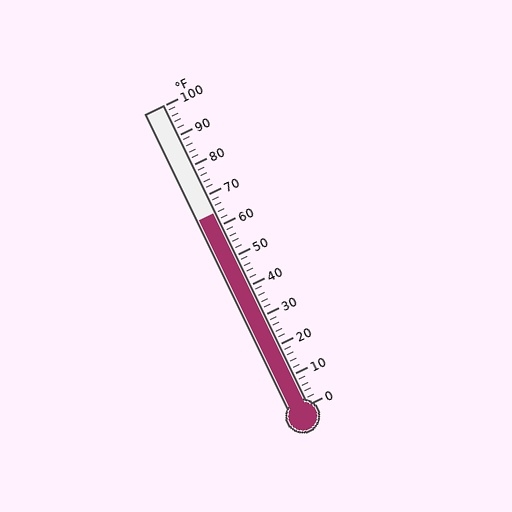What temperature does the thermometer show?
The thermometer shows approximately 64°F.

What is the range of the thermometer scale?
The thermometer scale ranges from 0°F to 100°F.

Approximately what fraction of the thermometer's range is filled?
The thermometer is filled to approximately 65% of its range.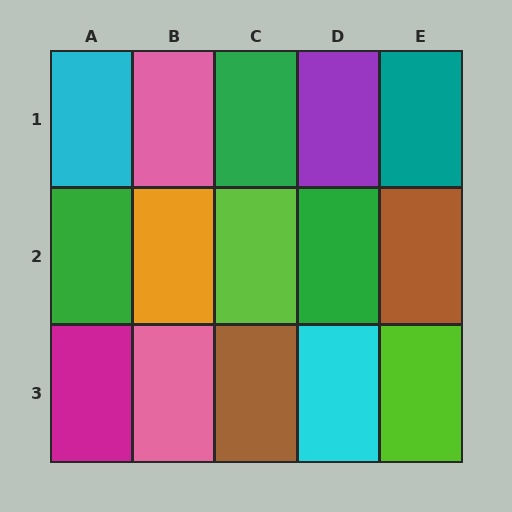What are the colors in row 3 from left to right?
Magenta, pink, brown, cyan, lime.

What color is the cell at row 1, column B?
Pink.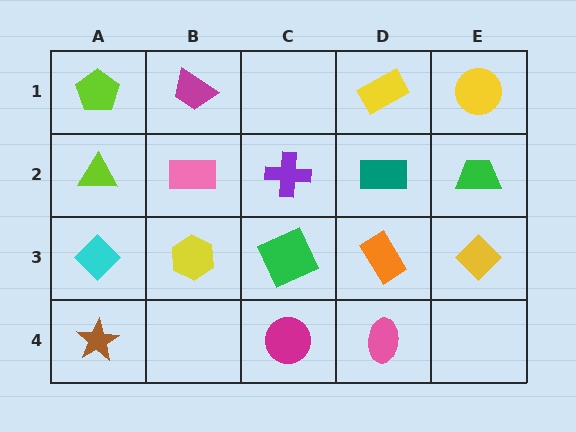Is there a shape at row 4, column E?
No, that cell is empty.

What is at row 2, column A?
A lime triangle.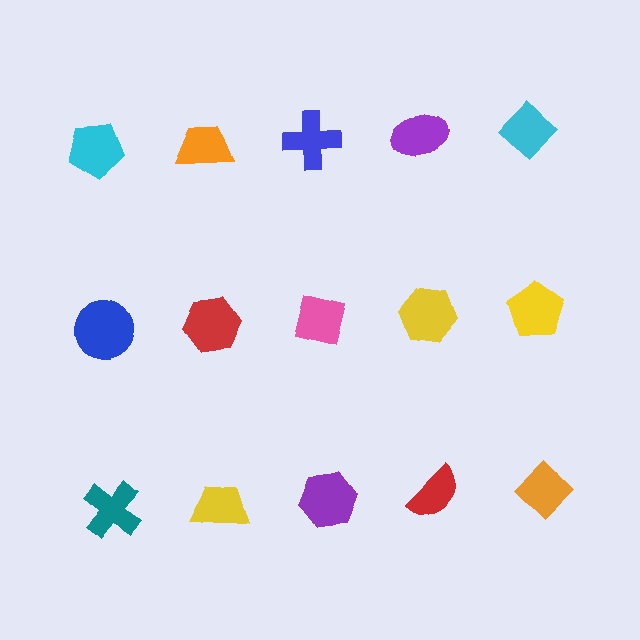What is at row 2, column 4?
A yellow hexagon.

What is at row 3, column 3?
A purple hexagon.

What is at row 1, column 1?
A cyan pentagon.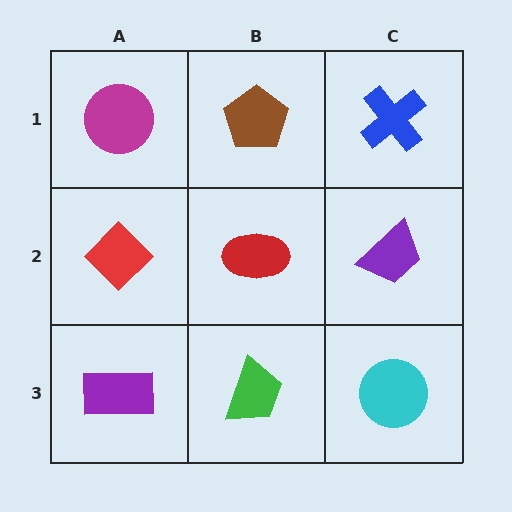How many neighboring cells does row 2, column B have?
4.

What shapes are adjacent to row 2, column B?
A brown pentagon (row 1, column B), a green trapezoid (row 3, column B), a red diamond (row 2, column A), a purple trapezoid (row 2, column C).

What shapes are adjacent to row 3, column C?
A purple trapezoid (row 2, column C), a green trapezoid (row 3, column B).